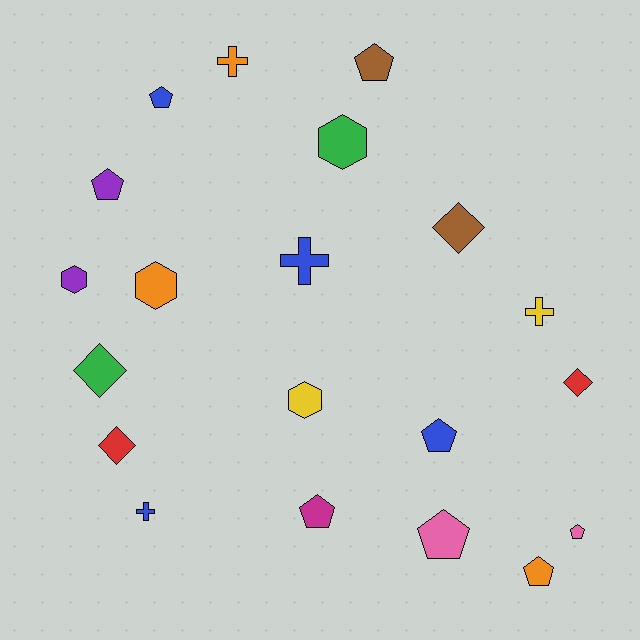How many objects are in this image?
There are 20 objects.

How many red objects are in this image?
There are 2 red objects.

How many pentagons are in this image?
There are 8 pentagons.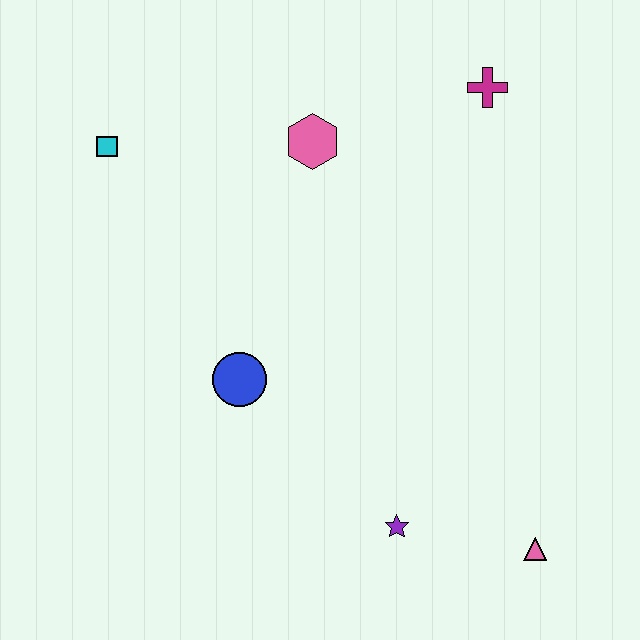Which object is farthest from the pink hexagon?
The pink triangle is farthest from the pink hexagon.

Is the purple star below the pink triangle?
No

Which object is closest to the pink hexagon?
The magenta cross is closest to the pink hexagon.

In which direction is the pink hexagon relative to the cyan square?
The pink hexagon is to the right of the cyan square.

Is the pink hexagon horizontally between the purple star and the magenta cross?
No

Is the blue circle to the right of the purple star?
No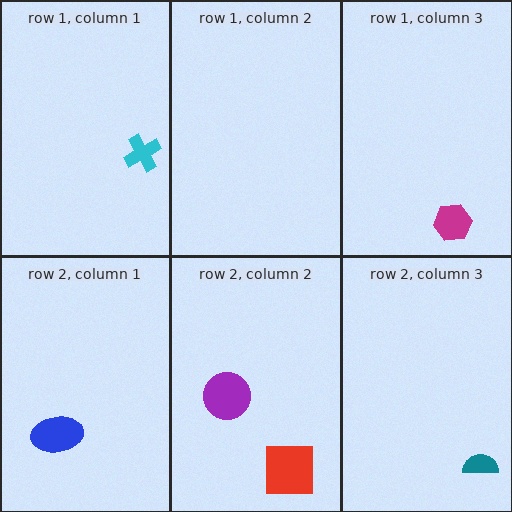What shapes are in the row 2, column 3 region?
The teal semicircle.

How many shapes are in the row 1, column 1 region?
1.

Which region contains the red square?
The row 2, column 2 region.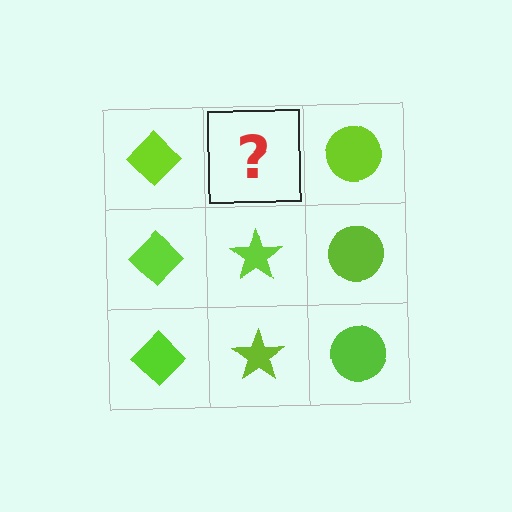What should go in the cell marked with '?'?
The missing cell should contain a lime star.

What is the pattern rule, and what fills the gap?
The rule is that each column has a consistent shape. The gap should be filled with a lime star.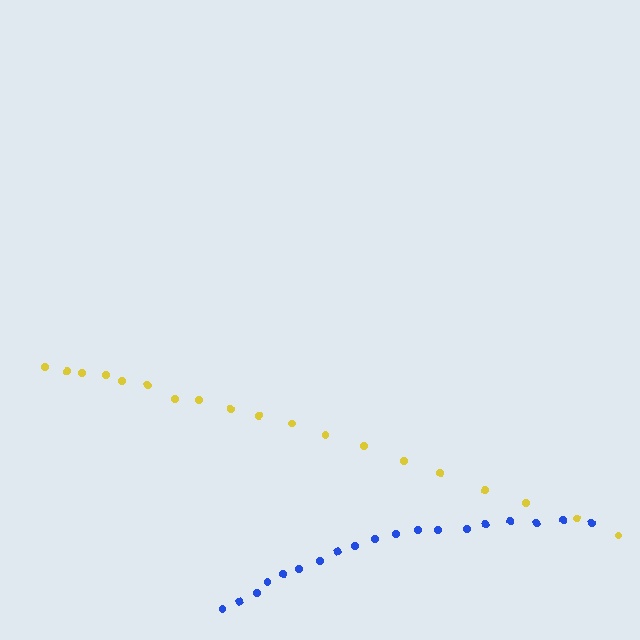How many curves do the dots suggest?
There are 2 distinct paths.